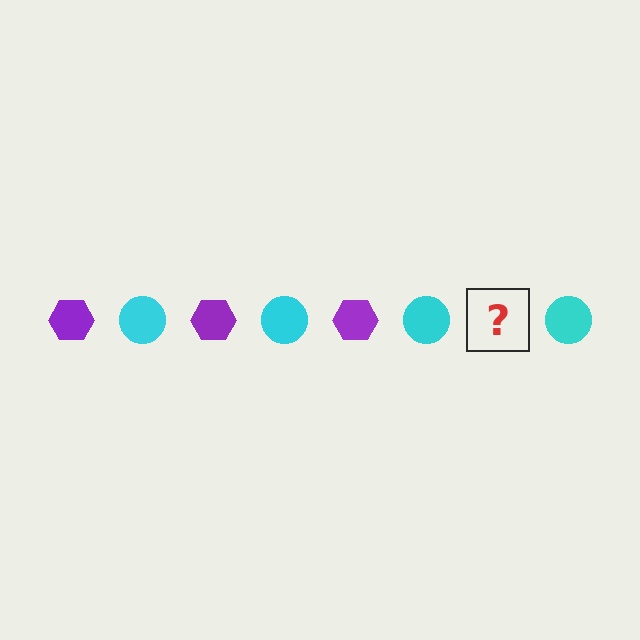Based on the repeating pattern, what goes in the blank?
The blank should be a purple hexagon.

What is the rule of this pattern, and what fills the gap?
The rule is that the pattern alternates between purple hexagon and cyan circle. The gap should be filled with a purple hexagon.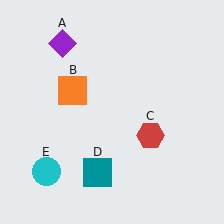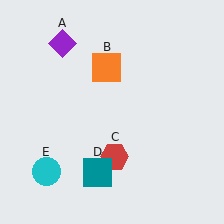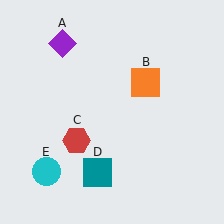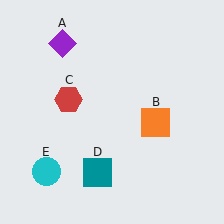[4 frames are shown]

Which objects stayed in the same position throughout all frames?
Purple diamond (object A) and teal square (object D) and cyan circle (object E) remained stationary.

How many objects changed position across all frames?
2 objects changed position: orange square (object B), red hexagon (object C).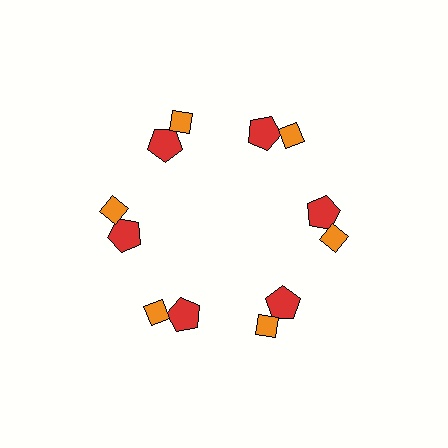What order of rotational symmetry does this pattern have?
This pattern has 6-fold rotational symmetry.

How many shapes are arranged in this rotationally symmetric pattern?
There are 12 shapes, arranged in 6 groups of 2.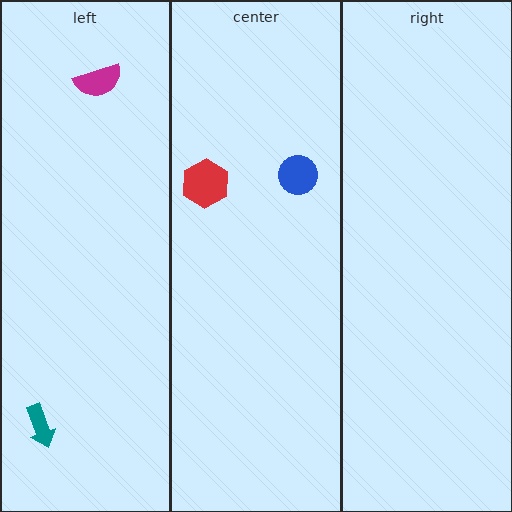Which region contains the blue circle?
The center region.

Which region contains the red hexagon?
The center region.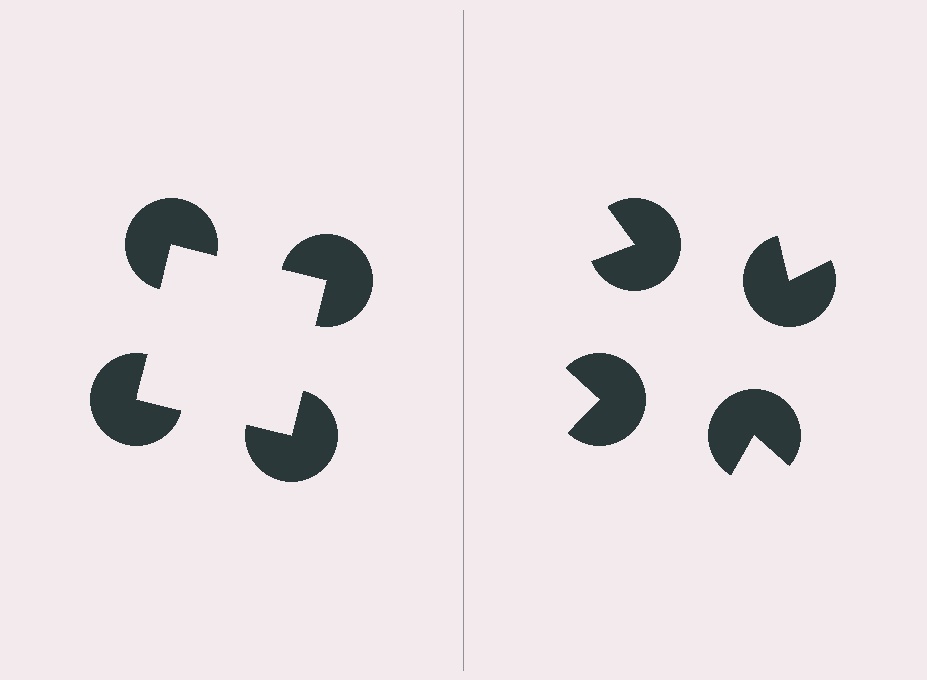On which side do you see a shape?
An illusory square appears on the left side. On the right side the wedge cuts are rotated, so no coherent shape forms.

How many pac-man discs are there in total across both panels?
8 — 4 on each side.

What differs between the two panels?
The pac-man discs are positioned identically on both sides; only the wedge orientations differ. On the left they align to a square; on the right they are misaligned.